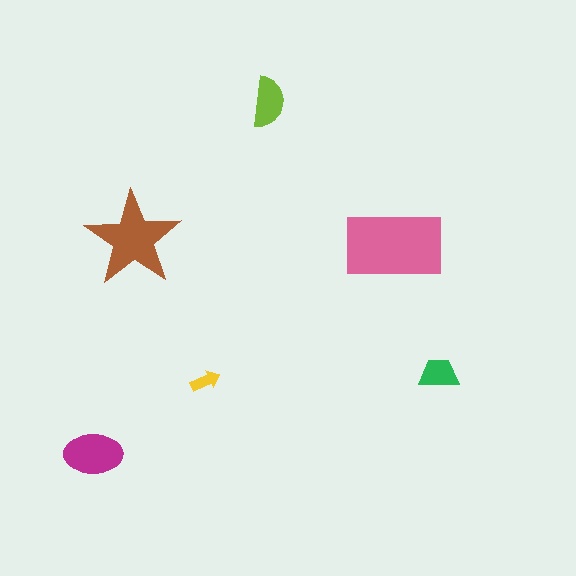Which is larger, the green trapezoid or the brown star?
The brown star.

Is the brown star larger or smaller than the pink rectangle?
Smaller.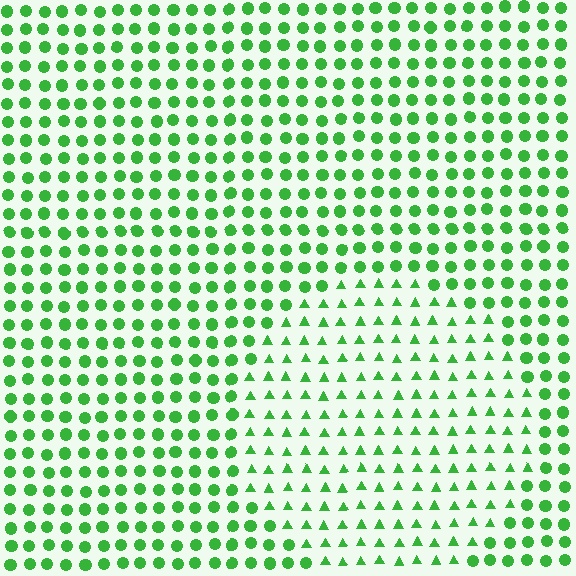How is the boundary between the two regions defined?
The boundary is defined by a change in element shape: triangles inside vs. circles outside. All elements share the same color and spacing.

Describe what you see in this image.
The image is filled with small green elements arranged in a uniform grid. A circle-shaped region contains triangles, while the surrounding area contains circles. The boundary is defined purely by the change in element shape.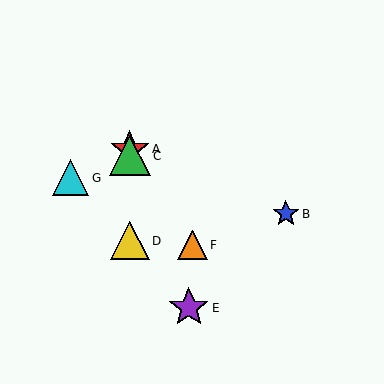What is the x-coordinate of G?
Object G is at x≈70.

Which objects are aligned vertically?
Objects A, C, D are aligned vertically.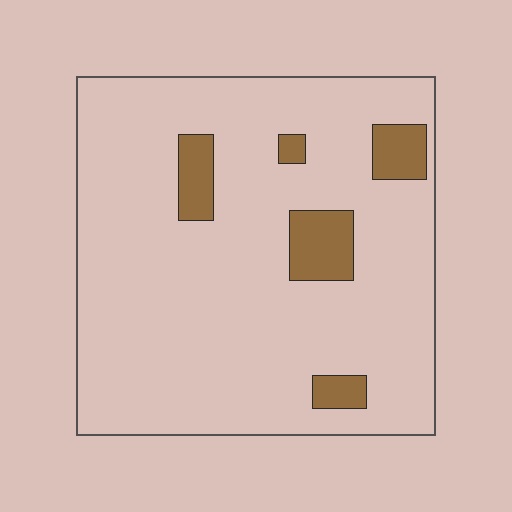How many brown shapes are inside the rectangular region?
5.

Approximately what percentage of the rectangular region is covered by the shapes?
Approximately 10%.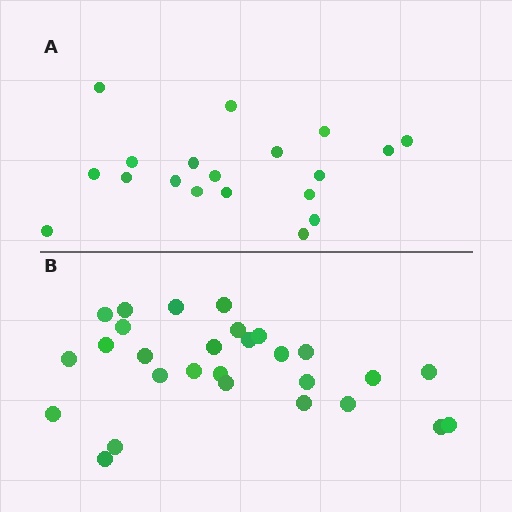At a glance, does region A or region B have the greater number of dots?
Region B (the bottom region) has more dots.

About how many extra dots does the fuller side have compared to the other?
Region B has roughly 8 or so more dots than region A.